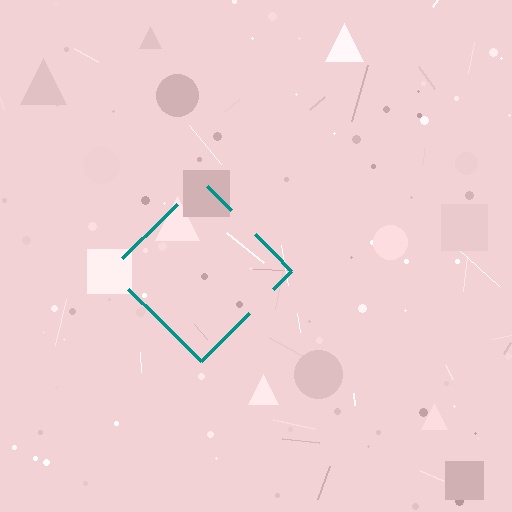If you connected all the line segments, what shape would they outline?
They would outline a diamond.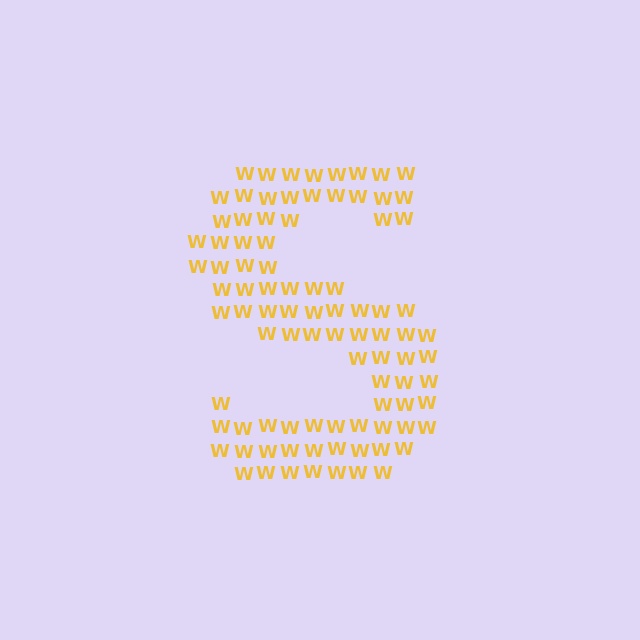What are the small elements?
The small elements are letter W's.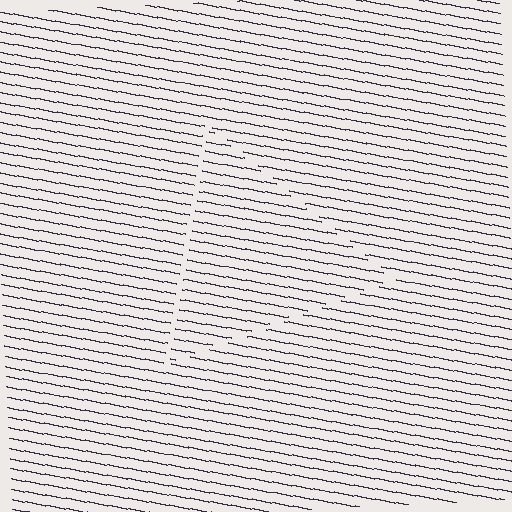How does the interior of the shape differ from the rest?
The interior of the shape contains the same grating, shifted by half a period — the contour is defined by the phase discontinuity where line-ends from the inner and outer gratings abut.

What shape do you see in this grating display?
An illusory triangle. The interior of the shape contains the same grating, shifted by half a period — the contour is defined by the phase discontinuity where line-ends from the inner and outer gratings abut.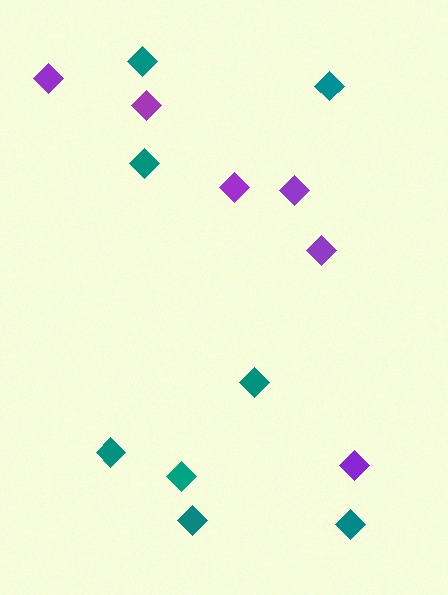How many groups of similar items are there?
There are 2 groups: one group of purple diamonds (6) and one group of teal diamonds (8).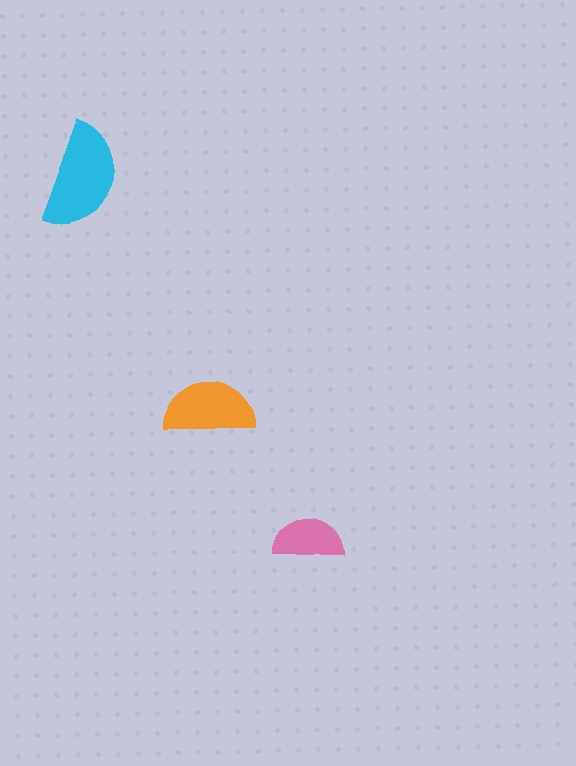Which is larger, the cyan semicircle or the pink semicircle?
The cyan one.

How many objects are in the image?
There are 3 objects in the image.